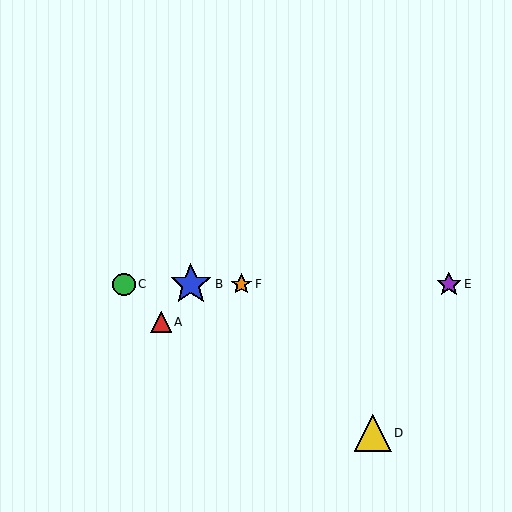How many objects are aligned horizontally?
4 objects (B, C, E, F) are aligned horizontally.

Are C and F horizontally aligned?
Yes, both are at y≈284.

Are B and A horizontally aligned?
No, B is at y≈284 and A is at y≈322.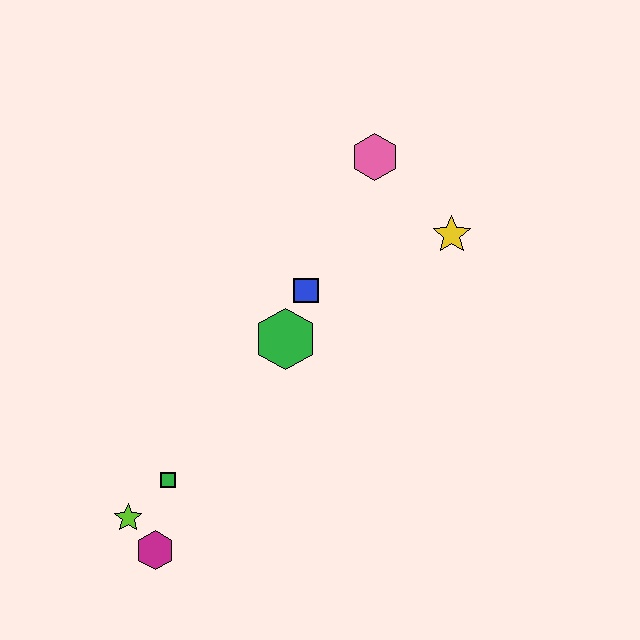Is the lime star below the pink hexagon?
Yes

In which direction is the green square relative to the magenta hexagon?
The green square is above the magenta hexagon.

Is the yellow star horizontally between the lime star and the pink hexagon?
No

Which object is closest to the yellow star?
The pink hexagon is closest to the yellow star.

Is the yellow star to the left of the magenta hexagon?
No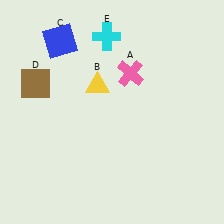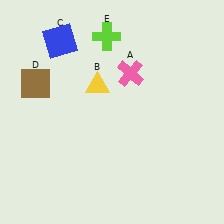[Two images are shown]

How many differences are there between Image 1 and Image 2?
There is 1 difference between the two images.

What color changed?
The cross (E) changed from cyan in Image 1 to lime in Image 2.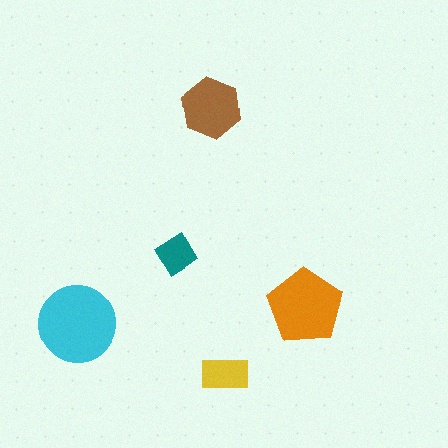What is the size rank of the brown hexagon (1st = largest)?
3rd.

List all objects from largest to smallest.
The cyan circle, the orange pentagon, the brown hexagon, the yellow rectangle, the teal diamond.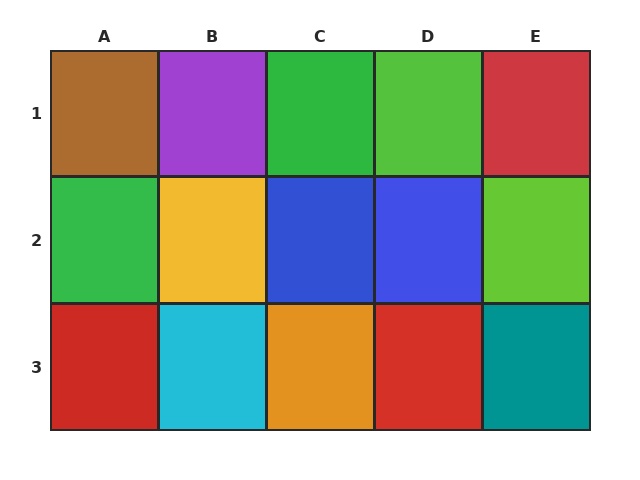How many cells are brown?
1 cell is brown.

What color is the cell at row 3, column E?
Teal.